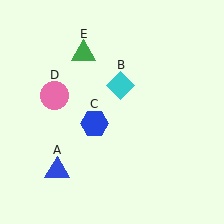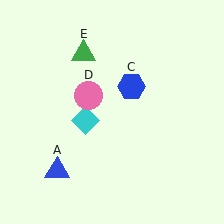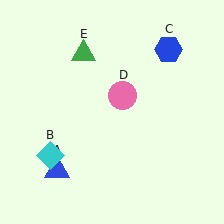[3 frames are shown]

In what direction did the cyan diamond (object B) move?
The cyan diamond (object B) moved down and to the left.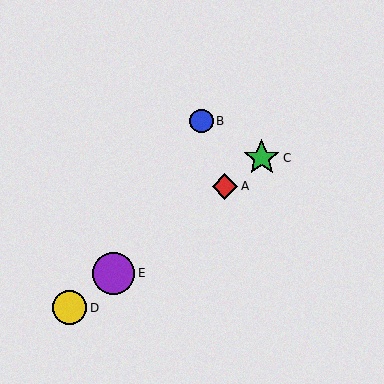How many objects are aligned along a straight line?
4 objects (A, C, D, E) are aligned along a straight line.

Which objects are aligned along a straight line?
Objects A, C, D, E are aligned along a straight line.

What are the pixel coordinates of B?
Object B is at (202, 121).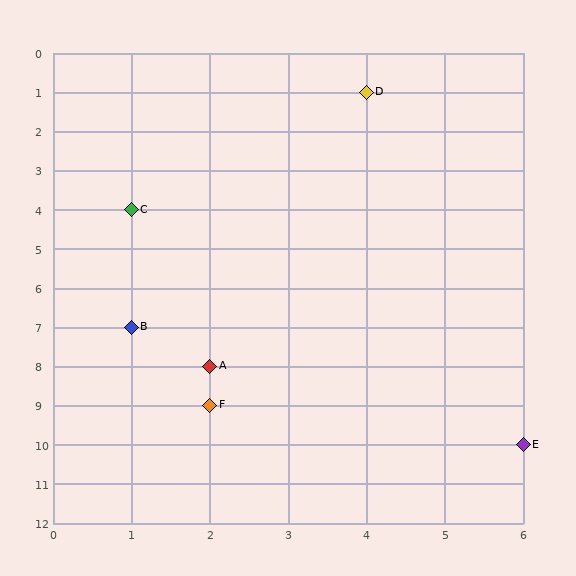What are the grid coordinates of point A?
Point A is at grid coordinates (2, 8).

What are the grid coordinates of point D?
Point D is at grid coordinates (4, 1).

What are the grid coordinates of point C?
Point C is at grid coordinates (1, 4).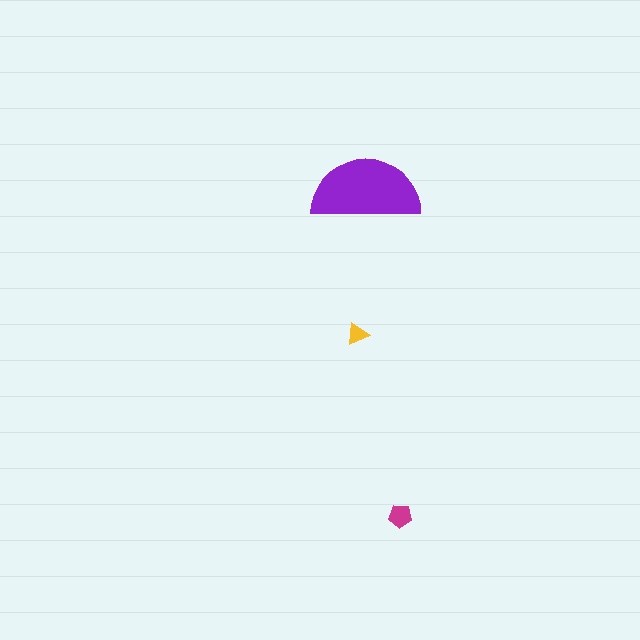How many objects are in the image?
There are 3 objects in the image.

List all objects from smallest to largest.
The yellow triangle, the magenta pentagon, the purple semicircle.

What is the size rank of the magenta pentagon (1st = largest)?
2nd.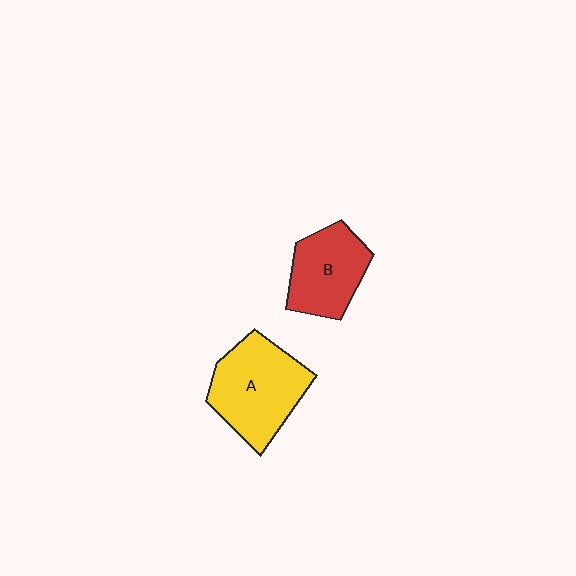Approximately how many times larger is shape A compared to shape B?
Approximately 1.3 times.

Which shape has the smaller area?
Shape B (red).